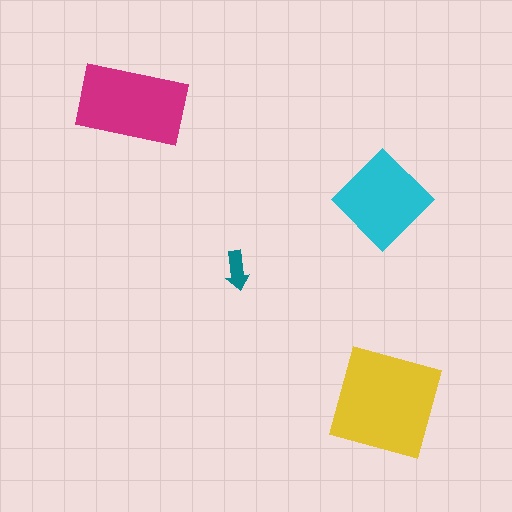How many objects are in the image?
There are 4 objects in the image.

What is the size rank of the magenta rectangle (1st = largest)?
2nd.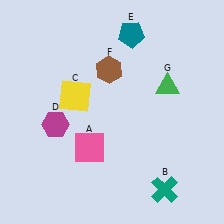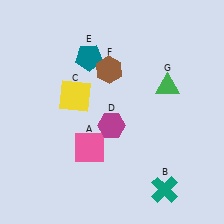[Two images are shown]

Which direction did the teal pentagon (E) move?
The teal pentagon (E) moved left.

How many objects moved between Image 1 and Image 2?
2 objects moved between the two images.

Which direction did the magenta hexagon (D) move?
The magenta hexagon (D) moved right.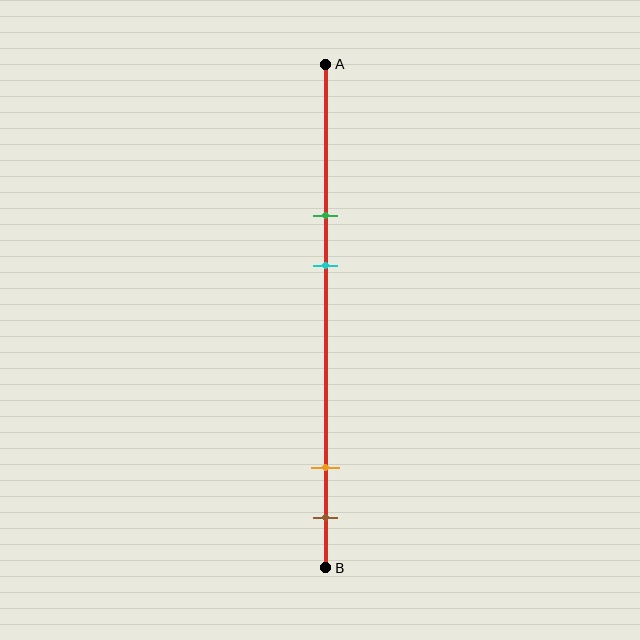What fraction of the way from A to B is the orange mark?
The orange mark is approximately 80% (0.8) of the way from A to B.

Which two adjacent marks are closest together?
The orange and brown marks are the closest adjacent pair.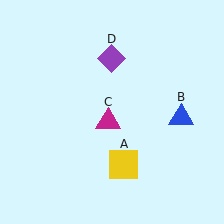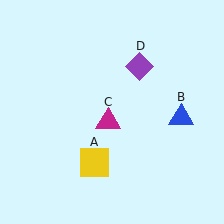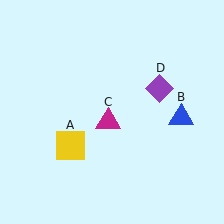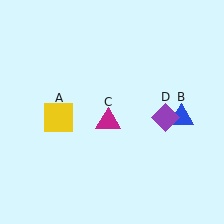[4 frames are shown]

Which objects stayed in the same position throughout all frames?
Blue triangle (object B) and magenta triangle (object C) remained stationary.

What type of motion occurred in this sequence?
The yellow square (object A), purple diamond (object D) rotated clockwise around the center of the scene.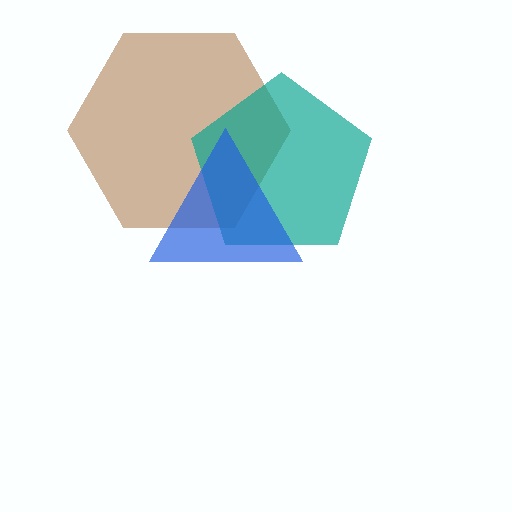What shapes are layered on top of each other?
The layered shapes are: a brown hexagon, a teal pentagon, a blue triangle.